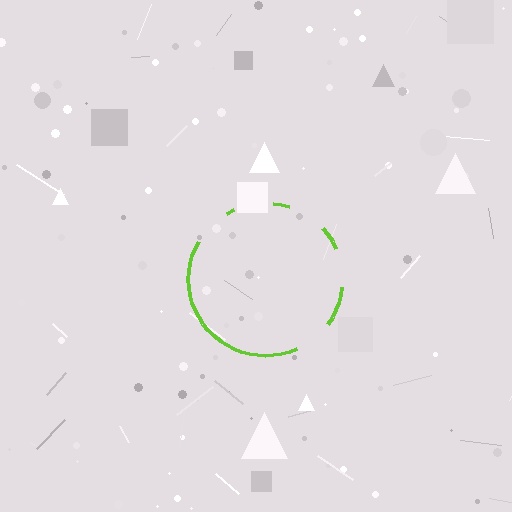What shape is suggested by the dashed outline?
The dashed outline suggests a circle.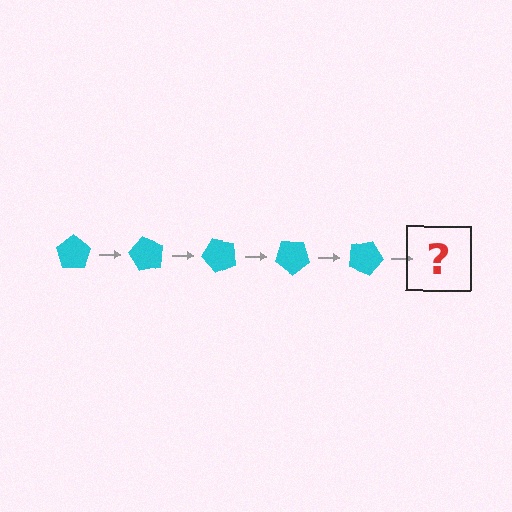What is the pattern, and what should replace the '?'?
The pattern is that the pentagon rotates 60 degrees each step. The '?' should be a cyan pentagon rotated 300 degrees.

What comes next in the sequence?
The next element should be a cyan pentagon rotated 300 degrees.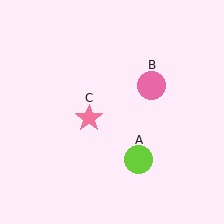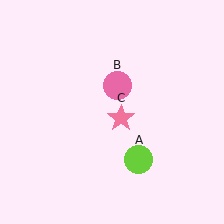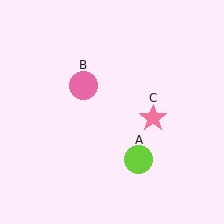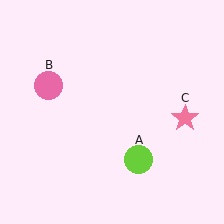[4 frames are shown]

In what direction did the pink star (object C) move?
The pink star (object C) moved right.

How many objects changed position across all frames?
2 objects changed position: pink circle (object B), pink star (object C).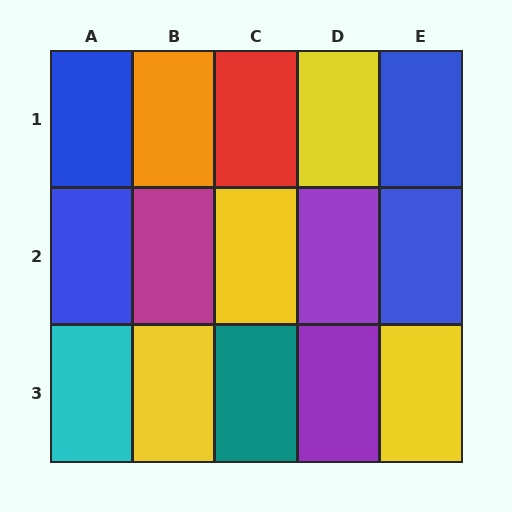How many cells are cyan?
1 cell is cyan.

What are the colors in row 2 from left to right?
Blue, magenta, yellow, purple, blue.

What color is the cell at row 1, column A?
Blue.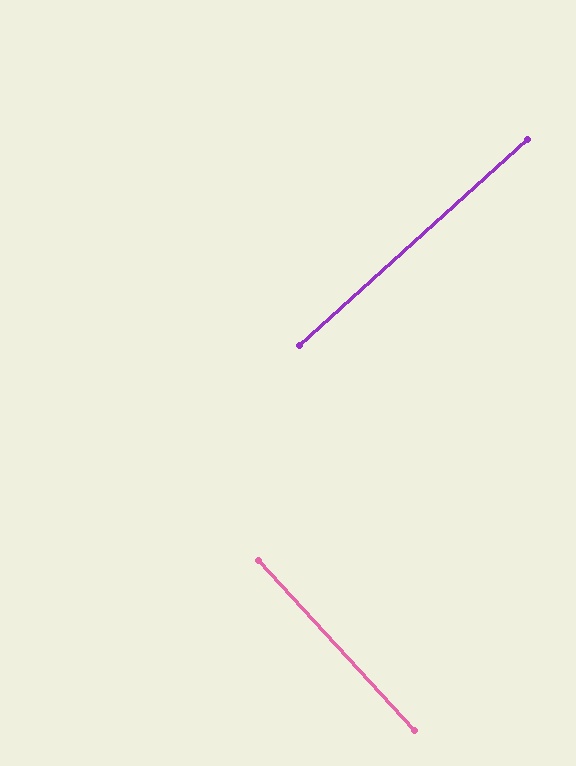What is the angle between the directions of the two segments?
Approximately 90 degrees.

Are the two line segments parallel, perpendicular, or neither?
Perpendicular — they meet at approximately 90°.